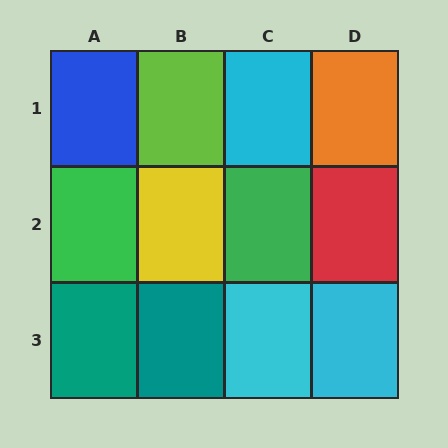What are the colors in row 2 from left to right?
Green, yellow, green, red.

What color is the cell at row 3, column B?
Teal.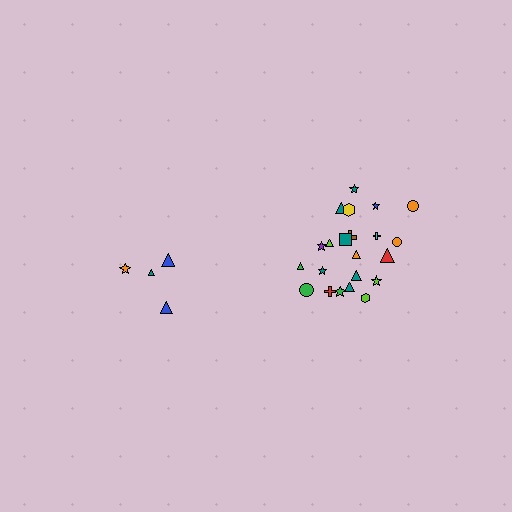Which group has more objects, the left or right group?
The right group.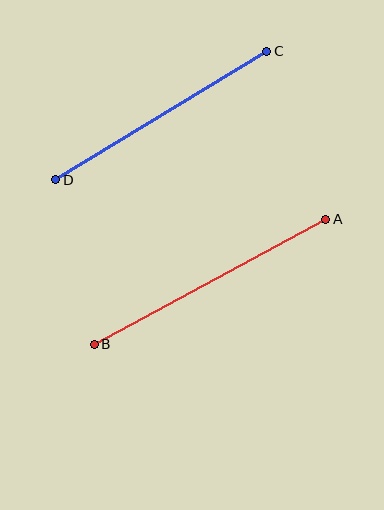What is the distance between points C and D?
The distance is approximately 247 pixels.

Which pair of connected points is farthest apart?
Points A and B are farthest apart.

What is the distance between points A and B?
The distance is approximately 263 pixels.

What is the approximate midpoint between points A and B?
The midpoint is at approximately (210, 282) pixels.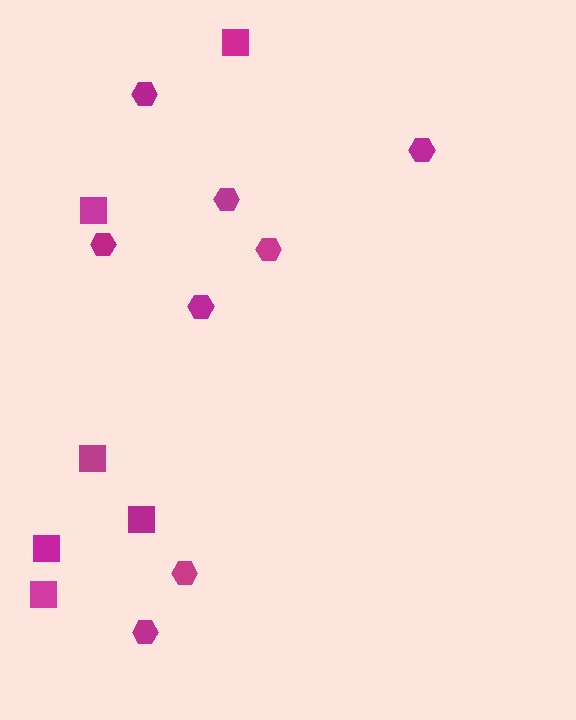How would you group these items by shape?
There are 2 groups: one group of hexagons (8) and one group of squares (6).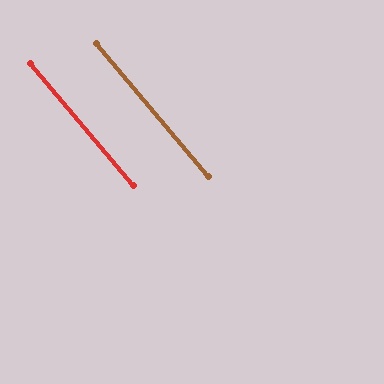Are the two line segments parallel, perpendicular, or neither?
Parallel — their directions differ by only 0.2°.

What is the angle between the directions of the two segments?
Approximately 0 degrees.